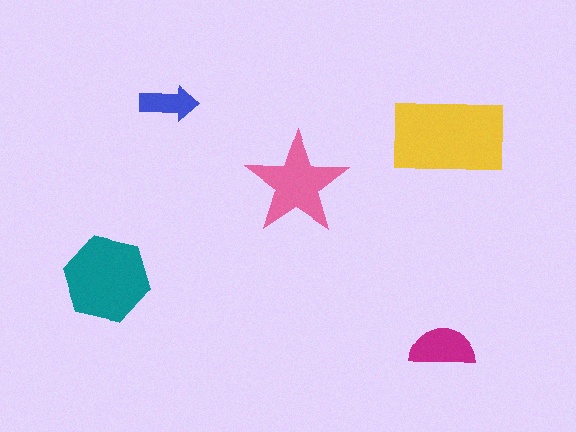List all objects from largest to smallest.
The yellow rectangle, the teal hexagon, the pink star, the magenta semicircle, the blue arrow.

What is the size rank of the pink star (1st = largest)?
3rd.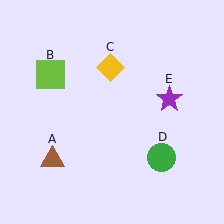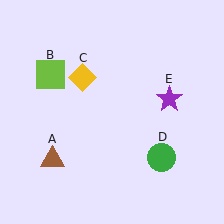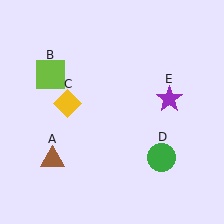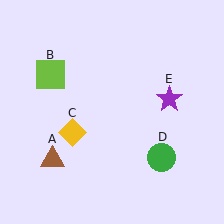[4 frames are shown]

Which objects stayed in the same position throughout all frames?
Brown triangle (object A) and lime square (object B) and green circle (object D) and purple star (object E) remained stationary.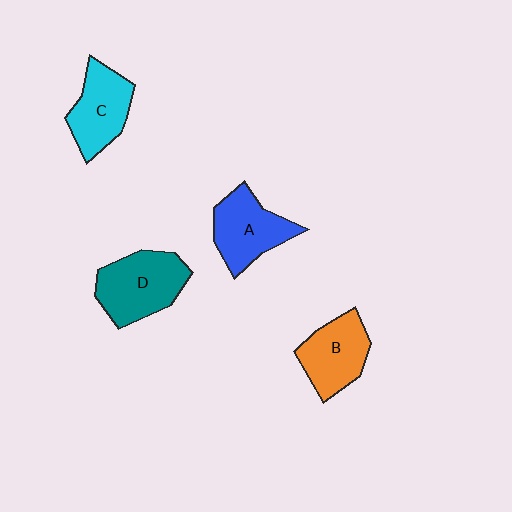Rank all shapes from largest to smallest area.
From largest to smallest: D (teal), A (blue), B (orange), C (cyan).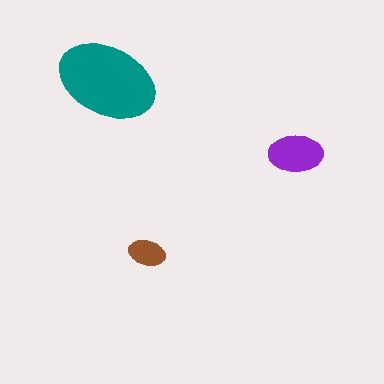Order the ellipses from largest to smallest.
the teal one, the purple one, the brown one.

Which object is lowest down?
The brown ellipse is bottommost.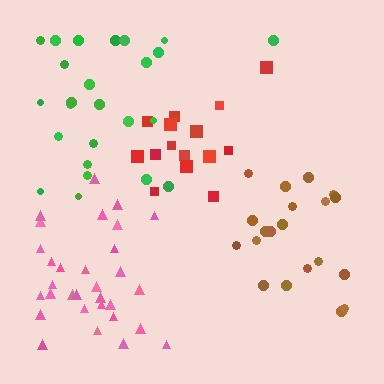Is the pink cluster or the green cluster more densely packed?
Pink.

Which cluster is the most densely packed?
Pink.